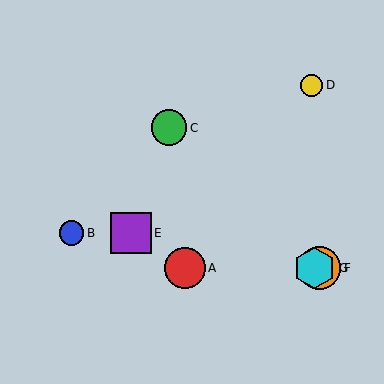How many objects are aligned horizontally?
3 objects (A, F, G) are aligned horizontally.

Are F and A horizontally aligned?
Yes, both are at y≈268.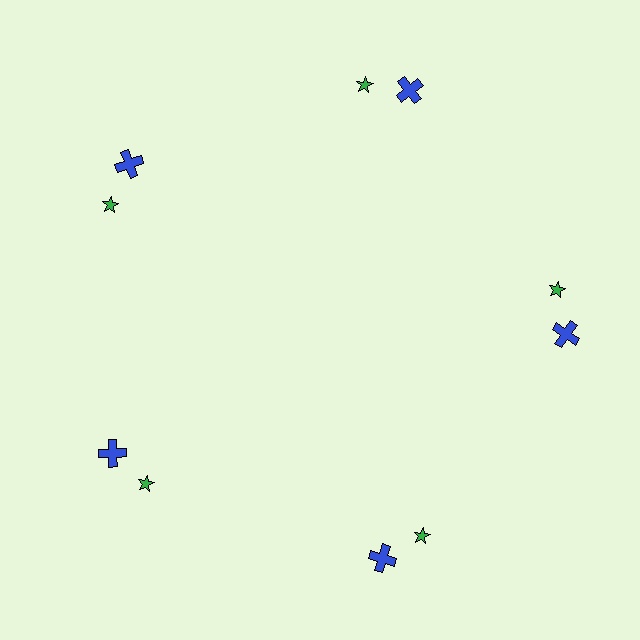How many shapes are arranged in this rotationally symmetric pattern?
There are 10 shapes, arranged in 5 groups of 2.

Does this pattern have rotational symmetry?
Yes, this pattern has 5-fold rotational symmetry. It looks the same after rotating 72 degrees around the center.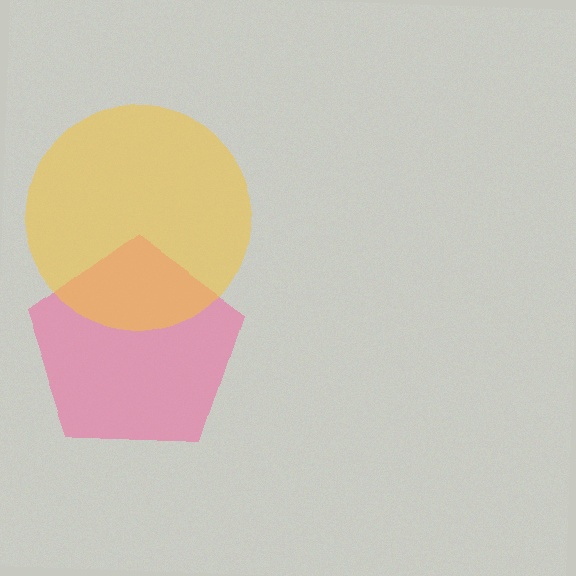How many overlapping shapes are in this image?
There are 2 overlapping shapes in the image.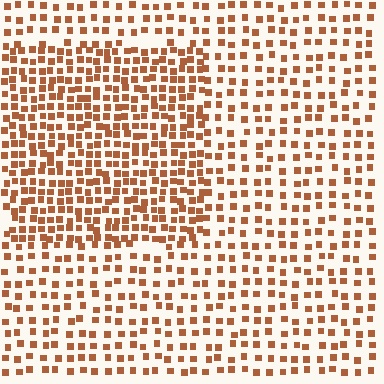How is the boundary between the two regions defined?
The boundary is defined by a change in element density (approximately 1.8x ratio). All elements are the same color, size, and shape.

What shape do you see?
I see a rectangle.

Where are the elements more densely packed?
The elements are more densely packed inside the rectangle boundary.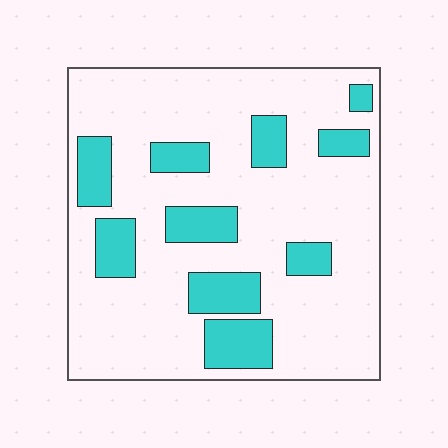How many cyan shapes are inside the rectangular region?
10.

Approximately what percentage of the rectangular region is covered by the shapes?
Approximately 20%.